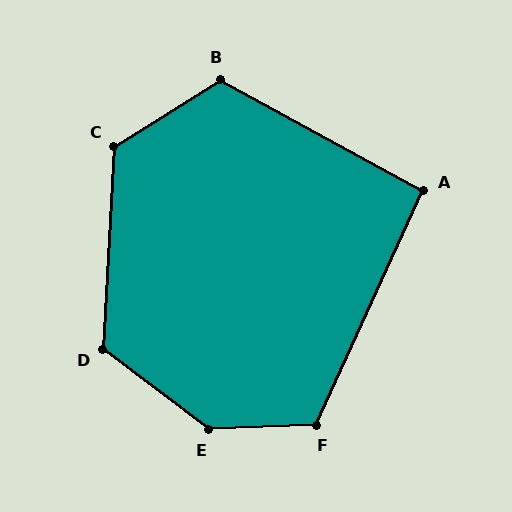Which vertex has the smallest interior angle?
A, at approximately 94 degrees.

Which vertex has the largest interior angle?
E, at approximately 141 degrees.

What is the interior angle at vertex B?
Approximately 119 degrees (obtuse).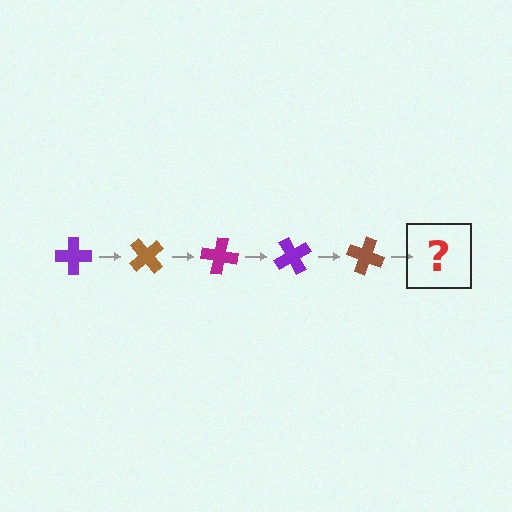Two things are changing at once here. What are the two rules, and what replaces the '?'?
The two rules are that it rotates 50 degrees each step and the color cycles through purple, brown, and magenta. The '?' should be a magenta cross, rotated 250 degrees from the start.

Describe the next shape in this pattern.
It should be a magenta cross, rotated 250 degrees from the start.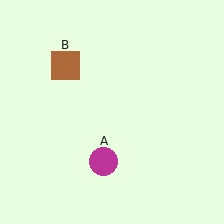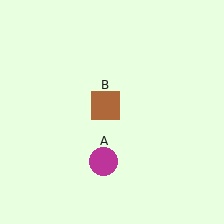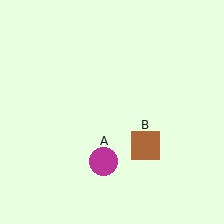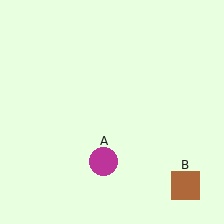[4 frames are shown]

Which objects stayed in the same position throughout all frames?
Magenta circle (object A) remained stationary.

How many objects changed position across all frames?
1 object changed position: brown square (object B).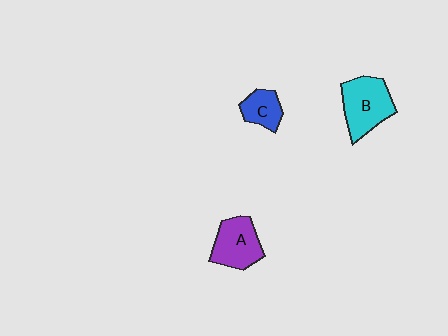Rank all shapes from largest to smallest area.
From largest to smallest: B (cyan), A (purple), C (blue).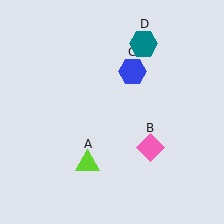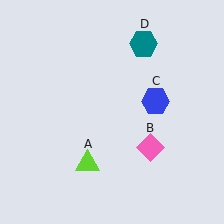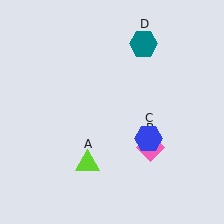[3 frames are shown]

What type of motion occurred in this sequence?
The blue hexagon (object C) rotated clockwise around the center of the scene.